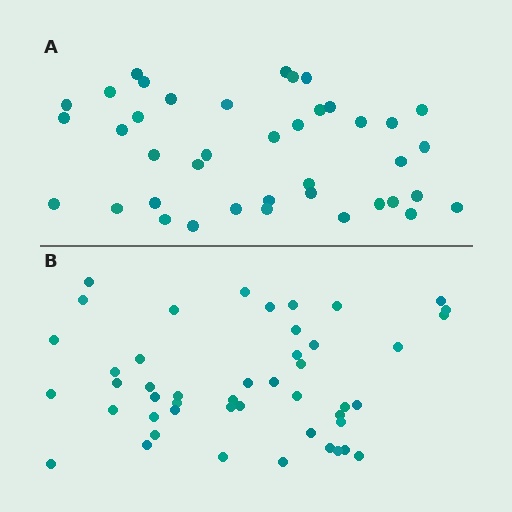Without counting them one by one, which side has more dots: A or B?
Region B (the bottom region) has more dots.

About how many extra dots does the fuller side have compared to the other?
Region B has roughly 8 or so more dots than region A.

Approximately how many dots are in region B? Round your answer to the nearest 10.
About 50 dots. (The exact count is 47, which rounds to 50.)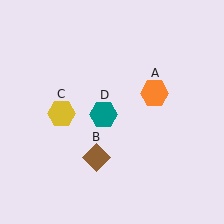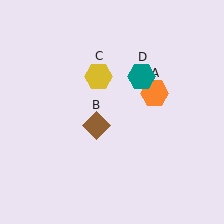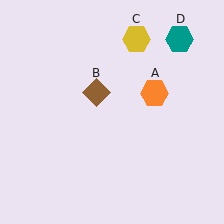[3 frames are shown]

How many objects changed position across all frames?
3 objects changed position: brown diamond (object B), yellow hexagon (object C), teal hexagon (object D).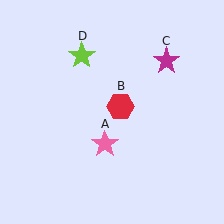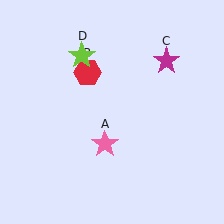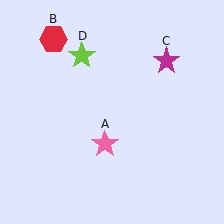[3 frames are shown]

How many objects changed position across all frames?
1 object changed position: red hexagon (object B).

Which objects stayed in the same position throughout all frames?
Pink star (object A) and magenta star (object C) and lime star (object D) remained stationary.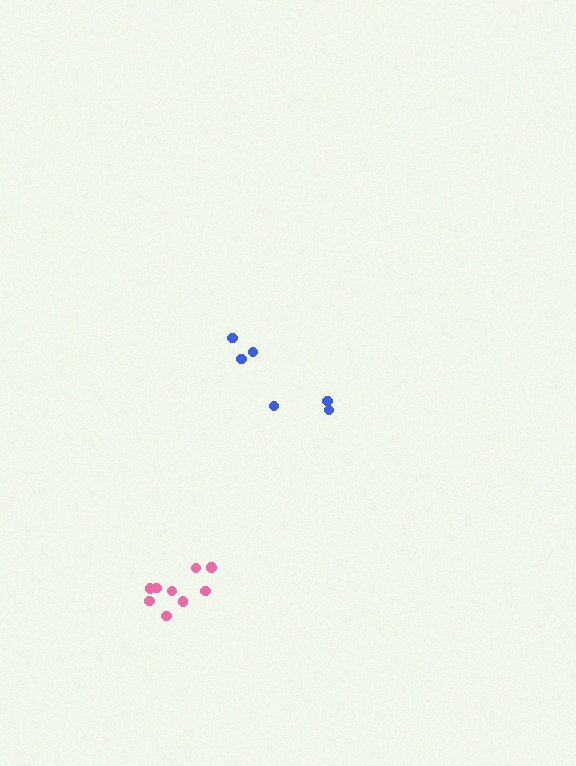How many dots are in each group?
Group 1: 9 dots, Group 2: 6 dots (15 total).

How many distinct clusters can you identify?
There are 2 distinct clusters.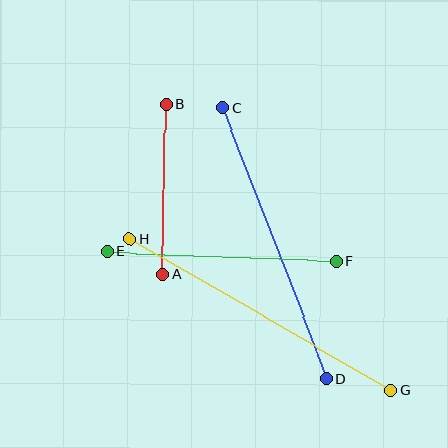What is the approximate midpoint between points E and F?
The midpoint is at approximately (222, 256) pixels.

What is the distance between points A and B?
The distance is approximately 170 pixels.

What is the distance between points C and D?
The distance is approximately 290 pixels.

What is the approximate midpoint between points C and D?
The midpoint is at approximately (274, 243) pixels.